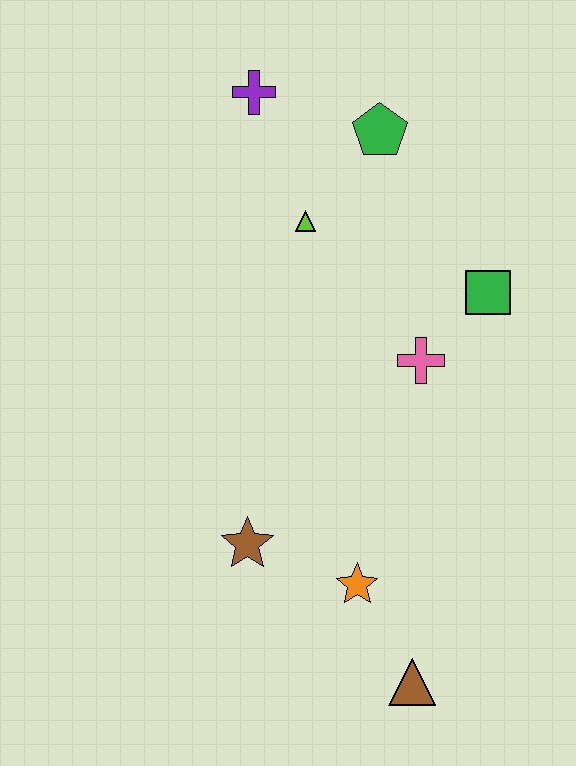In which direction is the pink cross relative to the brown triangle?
The pink cross is above the brown triangle.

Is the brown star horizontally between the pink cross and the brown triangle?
No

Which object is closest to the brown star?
The orange star is closest to the brown star.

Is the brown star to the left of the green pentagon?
Yes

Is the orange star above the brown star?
No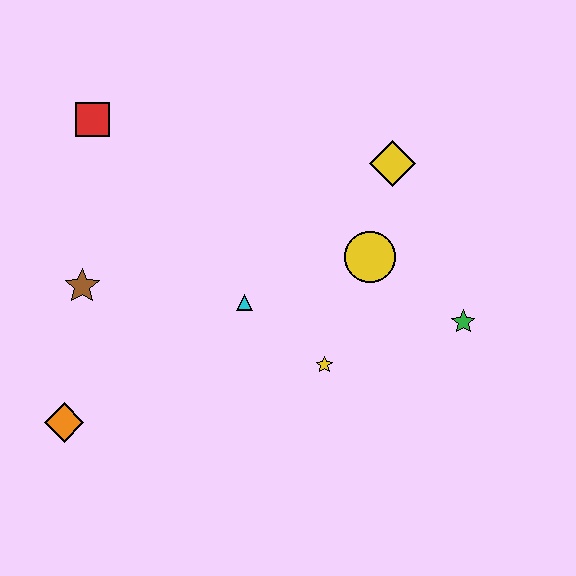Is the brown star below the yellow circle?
Yes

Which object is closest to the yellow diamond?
The yellow circle is closest to the yellow diamond.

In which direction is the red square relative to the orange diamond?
The red square is above the orange diamond.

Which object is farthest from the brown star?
The green star is farthest from the brown star.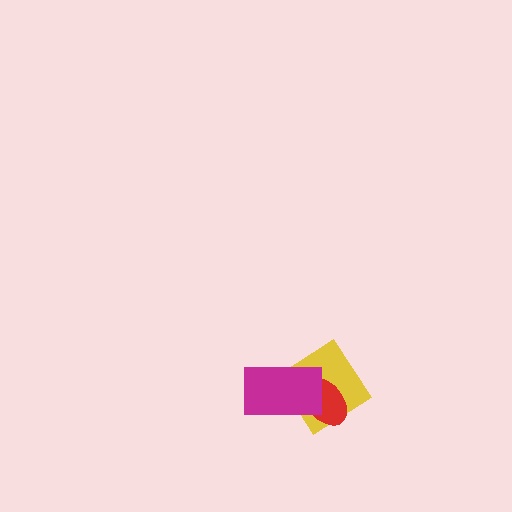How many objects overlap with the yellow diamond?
2 objects overlap with the yellow diamond.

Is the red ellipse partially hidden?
Yes, it is partially covered by another shape.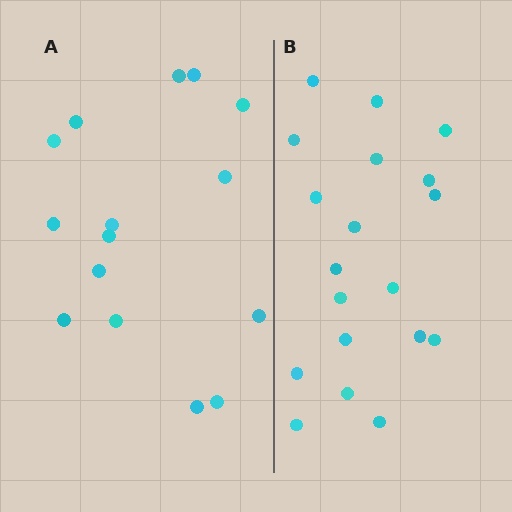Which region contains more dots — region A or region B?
Region B (the right region) has more dots.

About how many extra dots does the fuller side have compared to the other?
Region B has about 4 more dots than region A.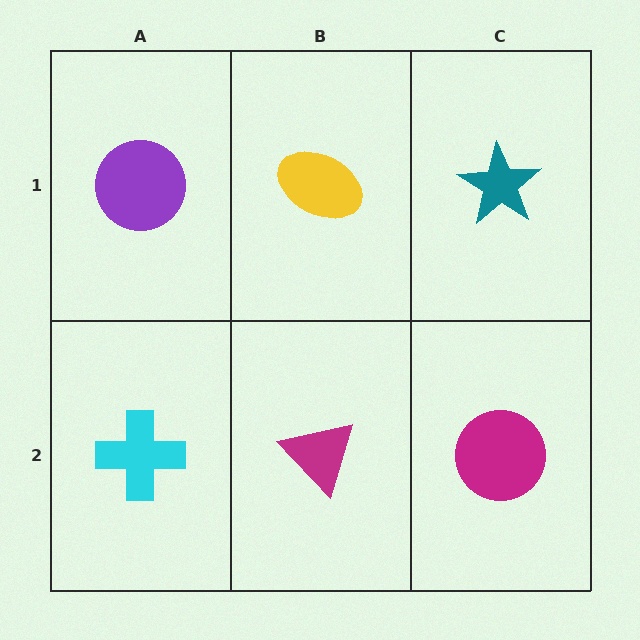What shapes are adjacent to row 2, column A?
A purple circle (row 1, column A), a magenta triangle (row 2, column B).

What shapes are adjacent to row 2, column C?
A teal star (row 1, column C), a magenta triangle (row 2, column B).